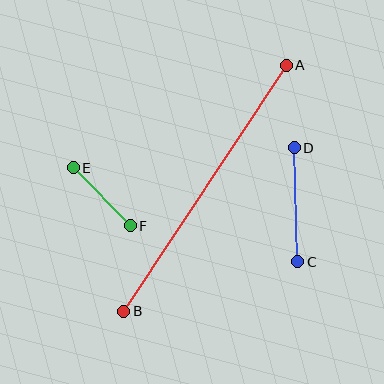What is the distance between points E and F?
The distance is approximately 81 pixels.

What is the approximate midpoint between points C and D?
The midpoint is at approximately (296, 205) pixels.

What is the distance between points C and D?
The distance is approximately 114 pixels.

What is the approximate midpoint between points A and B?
The midpoint is at approximately (205, 188) pixels.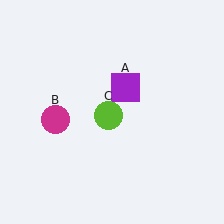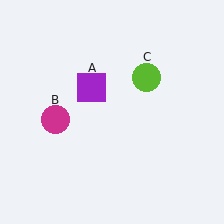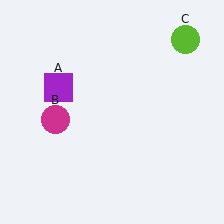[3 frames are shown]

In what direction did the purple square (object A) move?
The purple square (object A) moved left.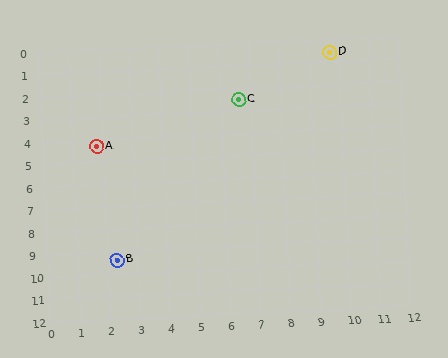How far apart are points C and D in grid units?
Points C and D are about 3.6 grid units apart.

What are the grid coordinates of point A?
Point A is at approximately (1.8, 4.3).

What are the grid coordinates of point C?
Point C is at approximately (6.6, 2.5).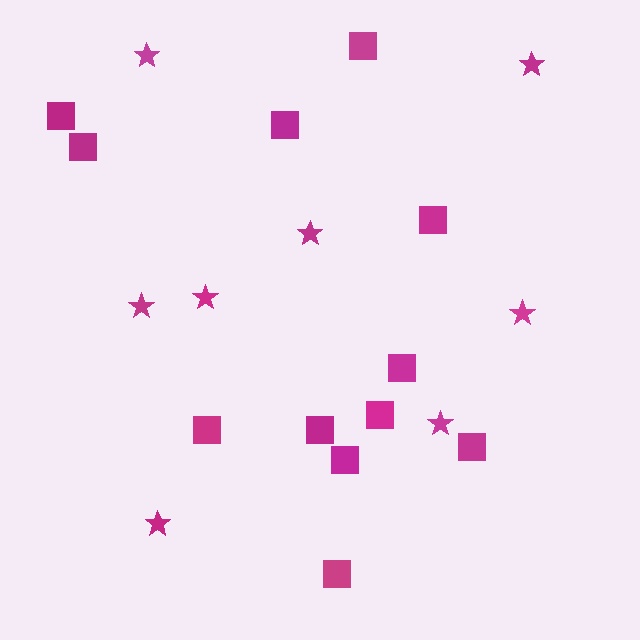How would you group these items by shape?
There are 2 groups: one group of stars (8) and one group of squares (12).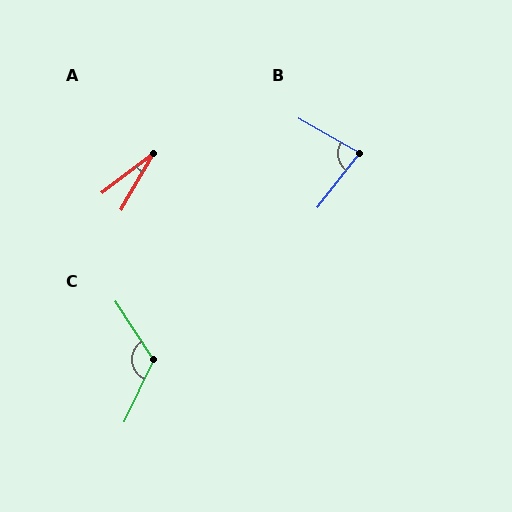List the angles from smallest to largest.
A (22°), B (82°), C (122°).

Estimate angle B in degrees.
Approximately 82 degrees.